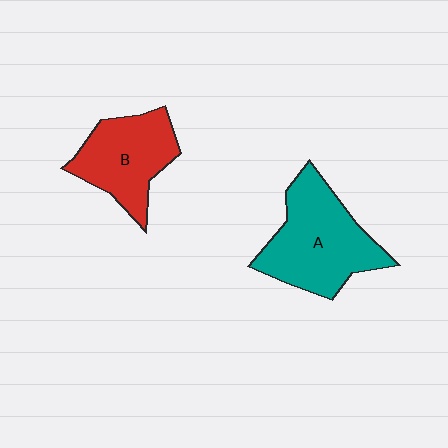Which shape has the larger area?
Shape A (teal).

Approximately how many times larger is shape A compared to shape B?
Approximately 1.3 times.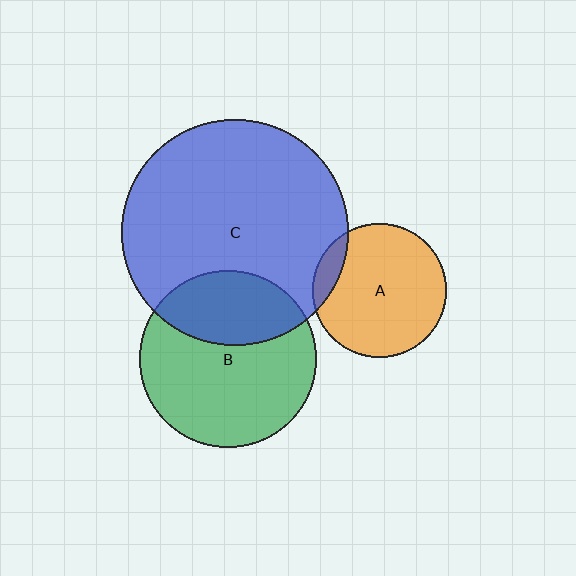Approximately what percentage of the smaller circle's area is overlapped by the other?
Approximately 10%.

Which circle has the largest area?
Circle C (blue).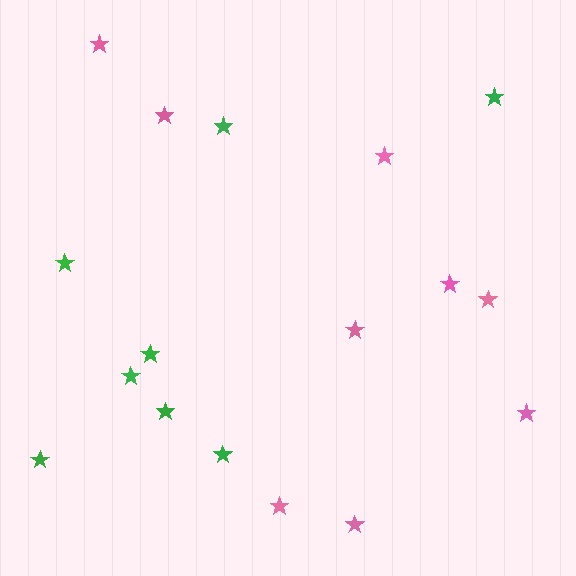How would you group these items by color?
There are 2 groups: one group of green stars (8) and one group of pink stars (9).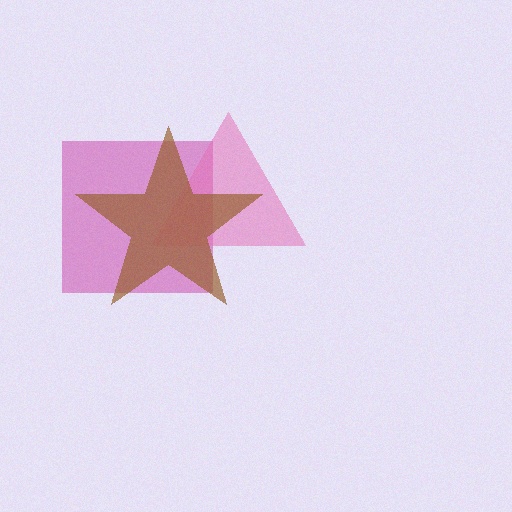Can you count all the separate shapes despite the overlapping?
Yes, there are 3 separate shapes.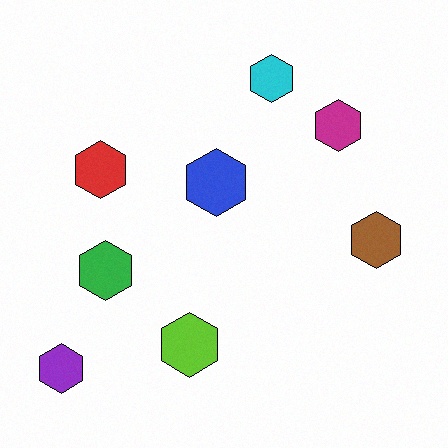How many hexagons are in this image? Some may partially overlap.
There are 8 hexagons.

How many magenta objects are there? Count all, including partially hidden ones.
There is 1 magenta object.